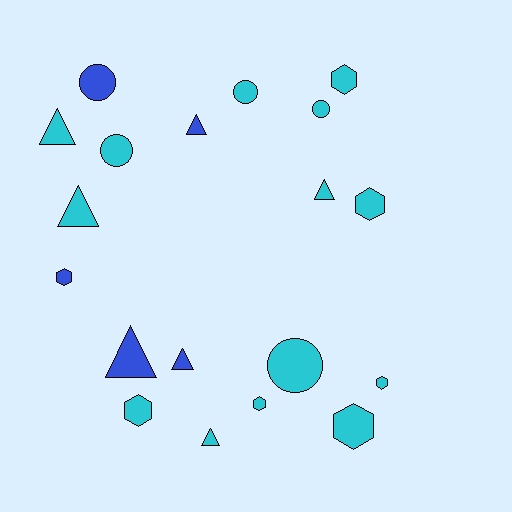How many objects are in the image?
There are 19 objects.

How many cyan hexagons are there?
There are 6 cyan hexagons.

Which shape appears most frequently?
Hexagon, with 7 objects.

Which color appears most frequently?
Cyan, with 14 objects.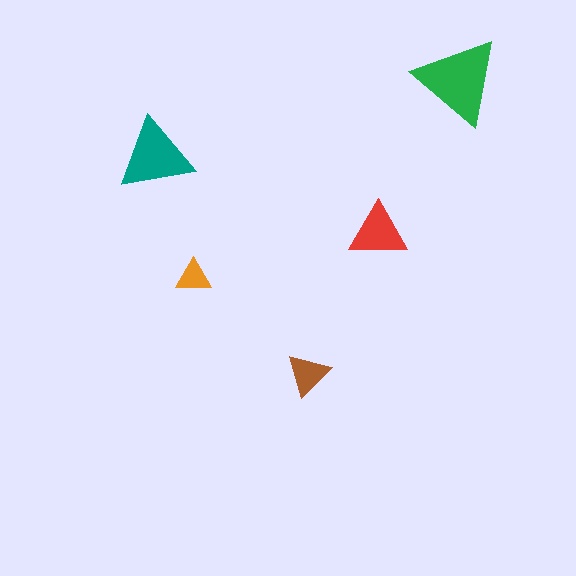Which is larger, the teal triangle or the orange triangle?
The teal one.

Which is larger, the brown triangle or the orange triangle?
The brown one.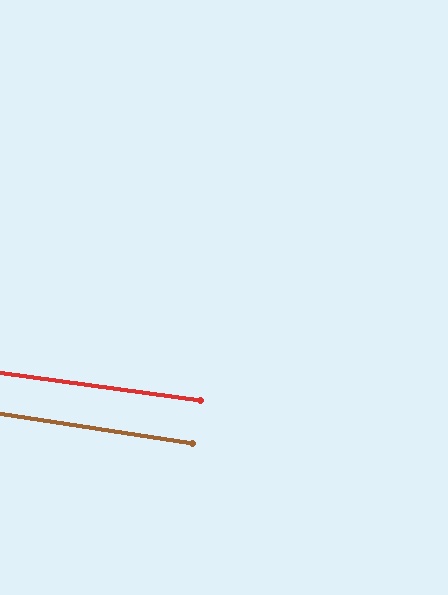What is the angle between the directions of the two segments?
Approximately 1 degree.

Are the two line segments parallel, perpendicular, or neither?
Parallel — their directions differ by only 1.2°.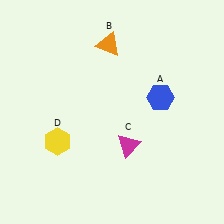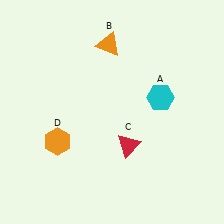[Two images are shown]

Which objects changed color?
A changed from blue to cyan. C changed from magenta to red. D changed from yellow to orange.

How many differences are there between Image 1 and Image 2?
There are 3 differences between the two images.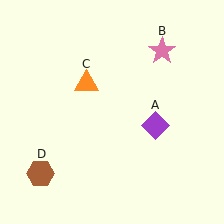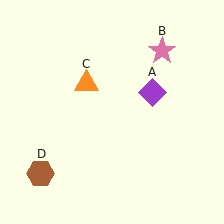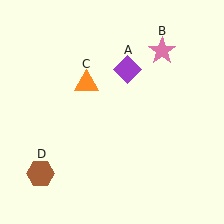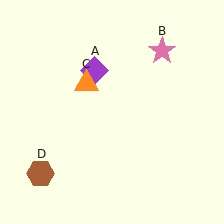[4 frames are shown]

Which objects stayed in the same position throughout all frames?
Pink star (object B) and orange triangle (object C) and brown hexagon (object D) remained stationary.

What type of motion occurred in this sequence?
The purple diamond (object A) rotated counterclockwise around the center of the scene.